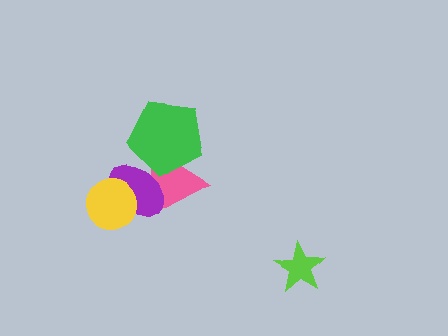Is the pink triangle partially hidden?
Yes, it is partially covered by another shape.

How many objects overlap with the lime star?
0 objects overlap with the lime star.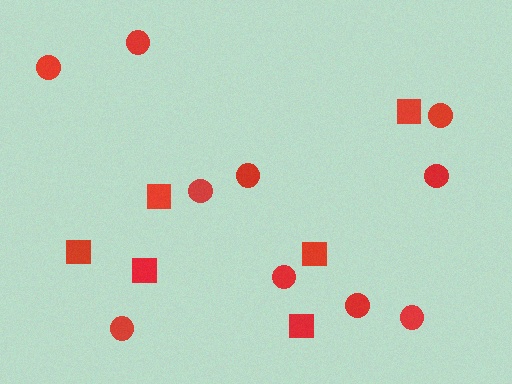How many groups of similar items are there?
There are 2 groups: one group of circles (10) and one group of squares (6).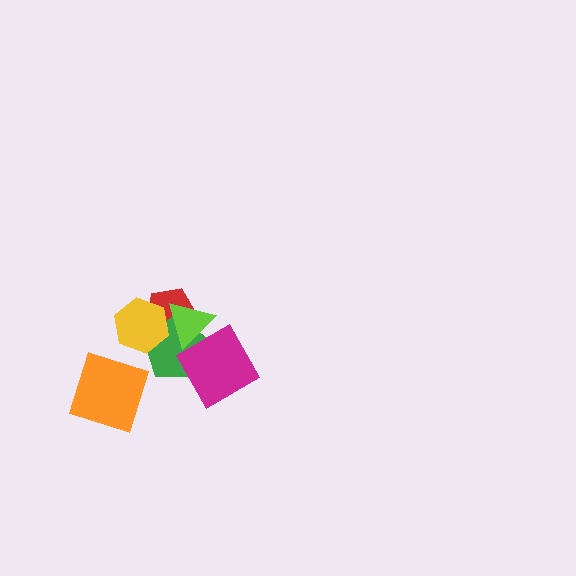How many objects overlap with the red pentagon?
3 objects overlap with the red pentagon.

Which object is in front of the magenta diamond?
The lime triangle is in front of the magenta diamond.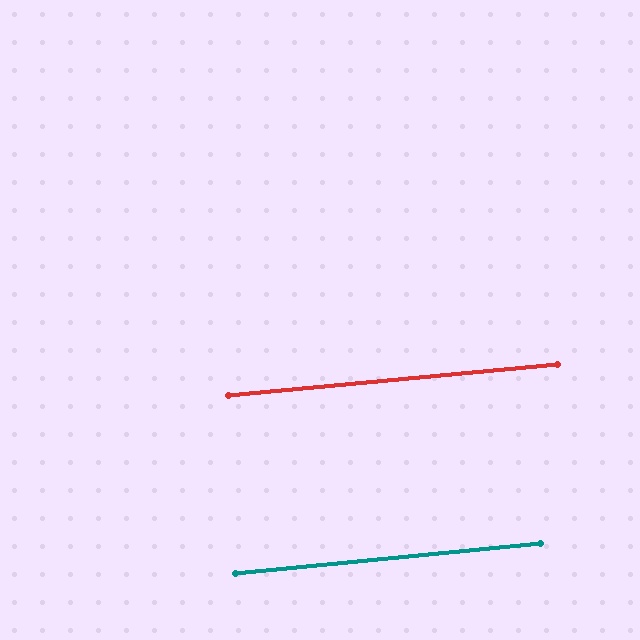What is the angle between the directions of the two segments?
Approximately 0 degrees.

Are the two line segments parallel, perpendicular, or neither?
Parallel — their directions differ by only 0.2°.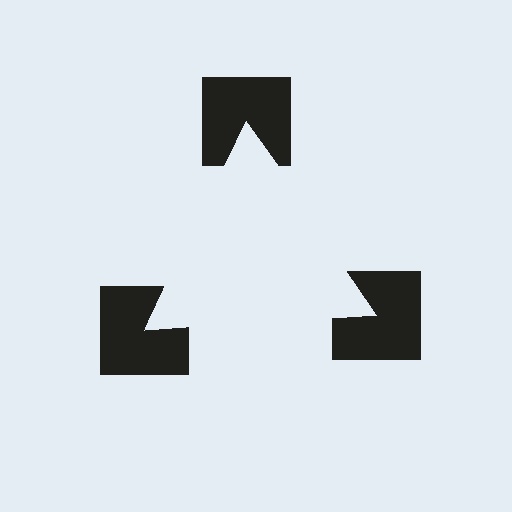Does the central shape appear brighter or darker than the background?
It typically appears slightly brighter than the background, even though no actual brightness change is drawn.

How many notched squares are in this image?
There are 3 — one at each vertex of the illusory triangle.